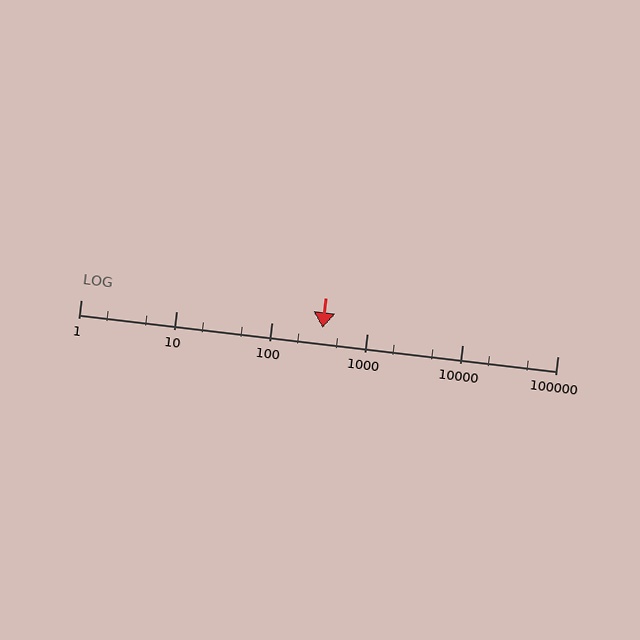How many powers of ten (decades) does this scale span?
The scale spans 5 decades, from 1 to 100000.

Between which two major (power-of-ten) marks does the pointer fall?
The pointer is between 100 and 1000.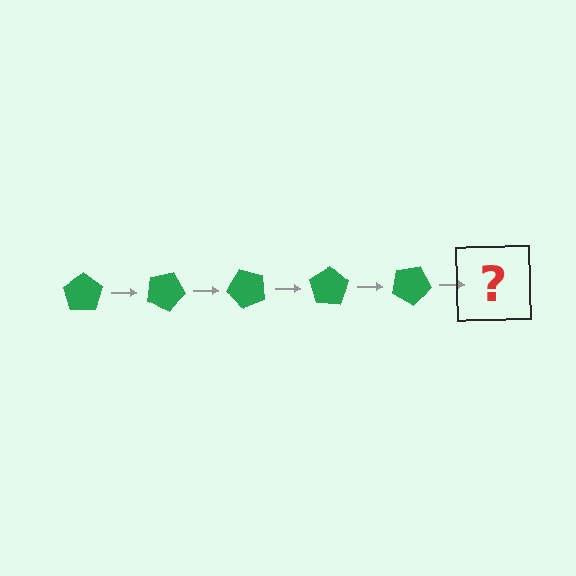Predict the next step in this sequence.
The next step is a green pentagon rotated 125 degrees.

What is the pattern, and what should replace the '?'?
The pattern is that the pentagon rotates 25 degrees each step. The '?' should be a green pentagon rotated 125 degrees.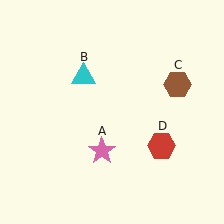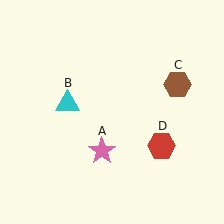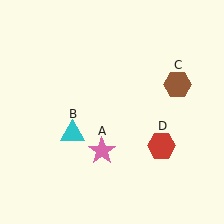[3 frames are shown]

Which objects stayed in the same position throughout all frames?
Pink star (object A) and brown hexagon (object C) and red hexagon (object D) remained stationary.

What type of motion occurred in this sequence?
The cyan triangle (object B) rotated counterclockwise around the center of the scene.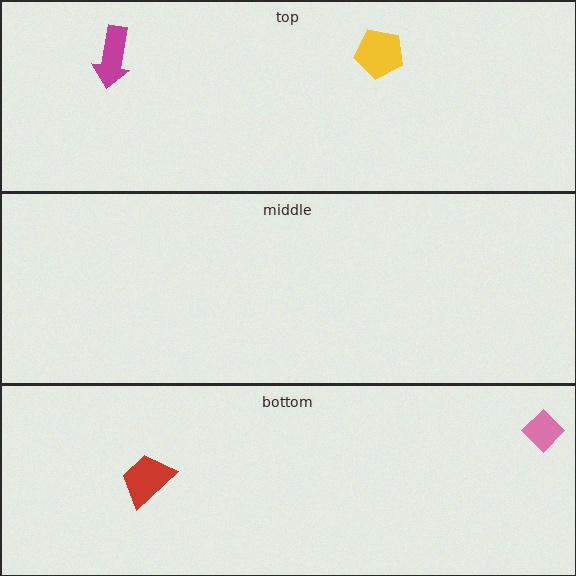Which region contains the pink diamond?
The bottom region.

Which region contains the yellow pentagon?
The top region.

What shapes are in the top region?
The yellow pentagon, the magenta arrow.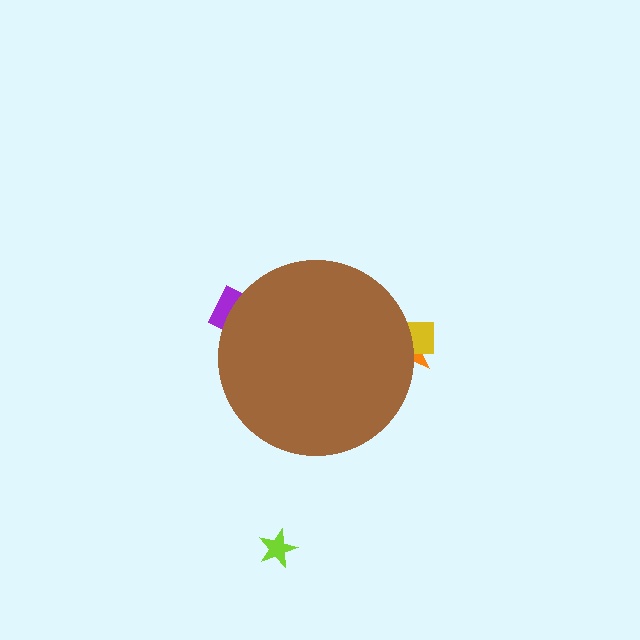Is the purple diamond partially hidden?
Yes, the purple diamond is partially hidden behind the brown circle.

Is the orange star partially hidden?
Yes, the orange star is partially hidden behind the brown circle.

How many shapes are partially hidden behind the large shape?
3 shapes are partially hidden.